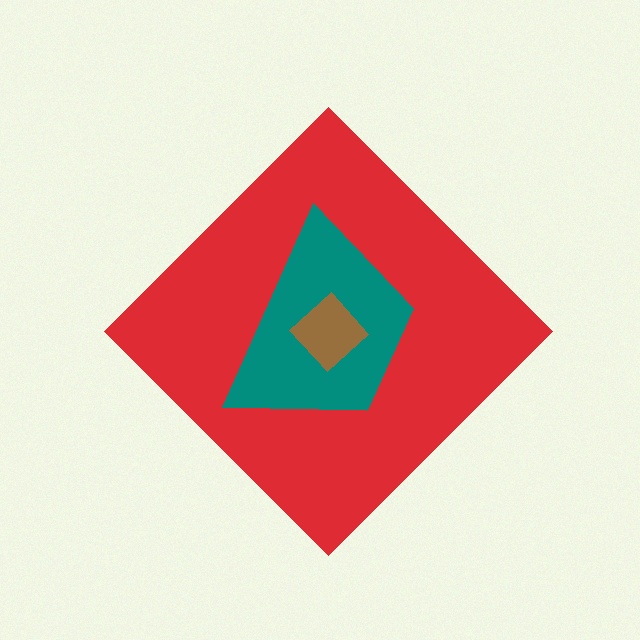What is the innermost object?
The brown diamond.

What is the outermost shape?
The red diamond.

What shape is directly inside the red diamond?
The teal trapezoid.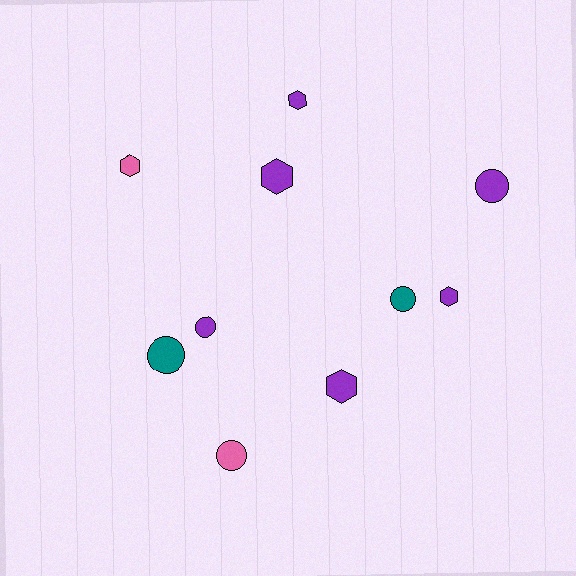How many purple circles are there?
There are 2 purple circles.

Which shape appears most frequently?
Hexagon, with 5 objects.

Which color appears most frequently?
Purple, with 6 objects.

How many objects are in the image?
There are 10 objects.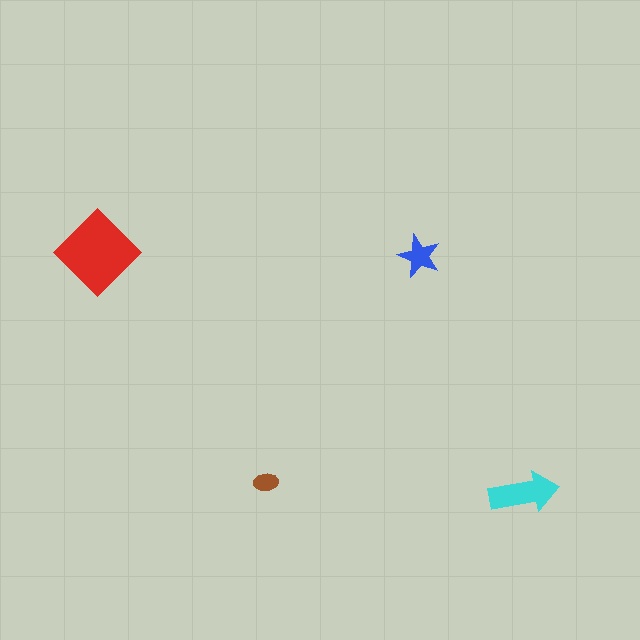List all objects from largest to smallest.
The red diamond, the cyan arrow, the blue star, the brown ellipse.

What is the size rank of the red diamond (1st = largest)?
1st.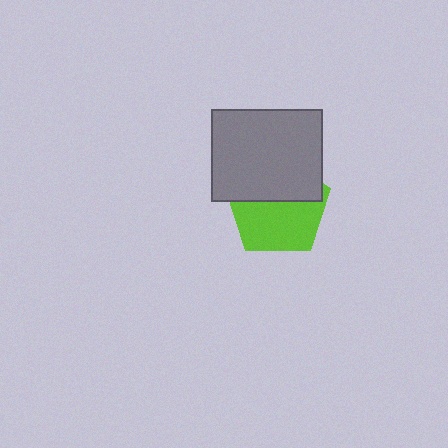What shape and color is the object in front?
The object in front is a gray rectangle.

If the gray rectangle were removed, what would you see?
You would see the complete lime pentagon.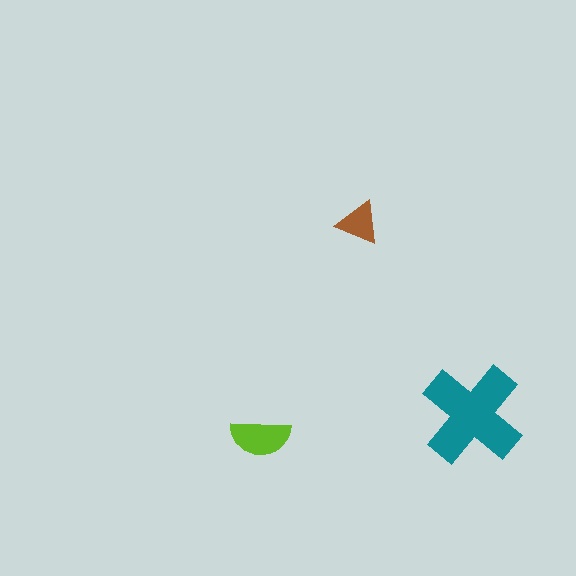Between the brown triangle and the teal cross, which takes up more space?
The teal cross.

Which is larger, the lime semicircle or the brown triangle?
The lime semicircle.